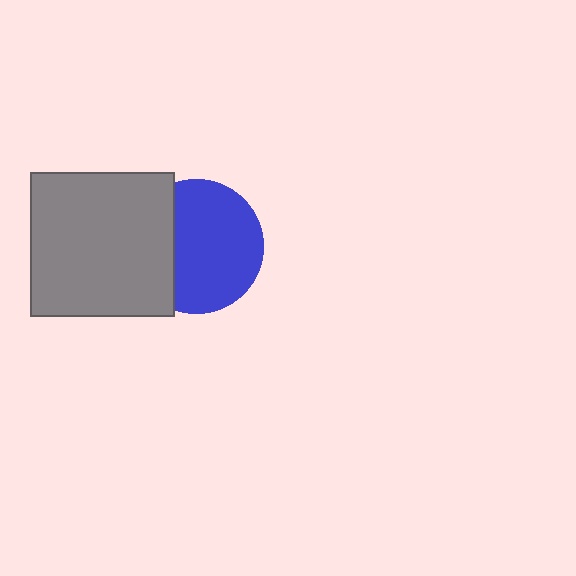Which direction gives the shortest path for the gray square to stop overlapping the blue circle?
Moving left gives the shortest separation.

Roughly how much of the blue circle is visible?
Most of it is visible (roughly 69%).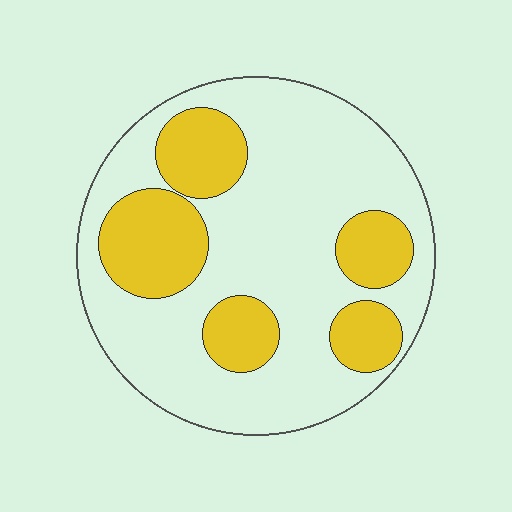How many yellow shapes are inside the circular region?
5.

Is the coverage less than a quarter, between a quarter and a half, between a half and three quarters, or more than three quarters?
Between a quarter and a half.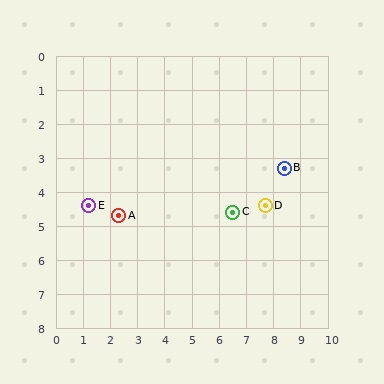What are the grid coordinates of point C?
Point C is at approximately (6.5, 4.6).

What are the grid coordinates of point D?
Point D is at approximately (7.7, 4.4).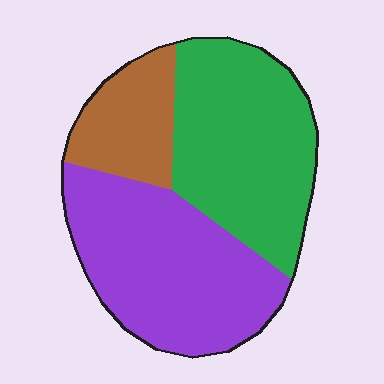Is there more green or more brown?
Green.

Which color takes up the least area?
Brown, at roughly 15%.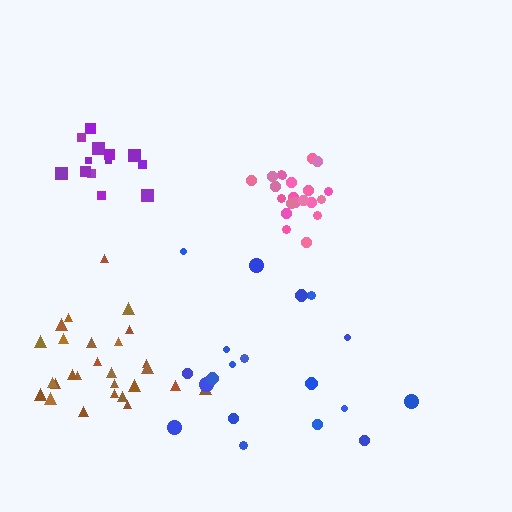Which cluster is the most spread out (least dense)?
Blue.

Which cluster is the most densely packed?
Pink.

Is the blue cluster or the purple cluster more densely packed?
Purple.